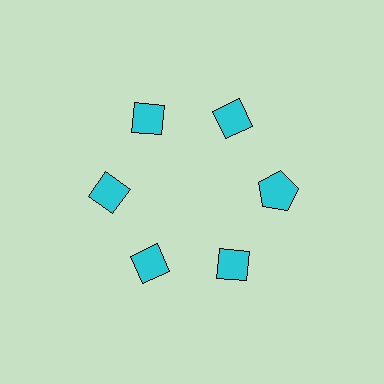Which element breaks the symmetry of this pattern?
The cyan pentagon at roughly the 3 o'clock position breaks the symmetry. All other shapes are cyan diamonds.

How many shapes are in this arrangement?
There are 6 shapes arranged in a ring pattern.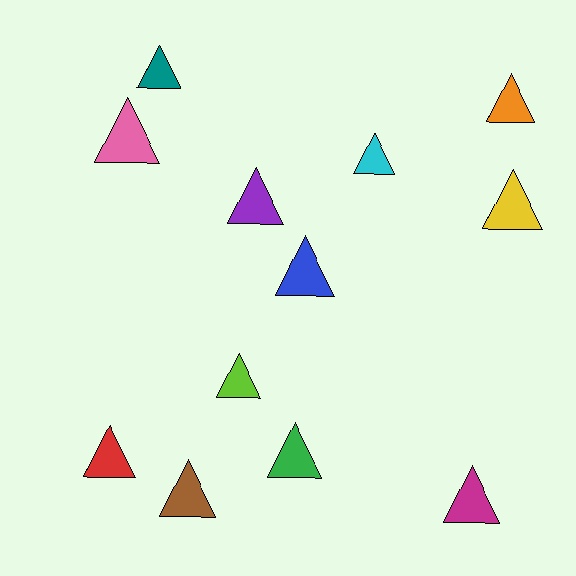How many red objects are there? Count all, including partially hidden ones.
There is 1 red object.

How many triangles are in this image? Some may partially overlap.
There are 12 triangles.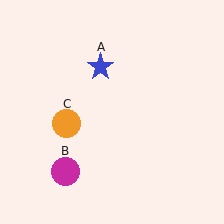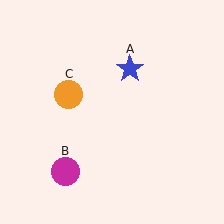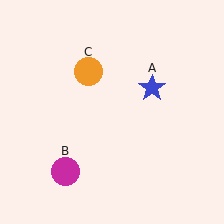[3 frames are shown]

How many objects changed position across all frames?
2 objects changed position: blue star (object A), orange circle (object C).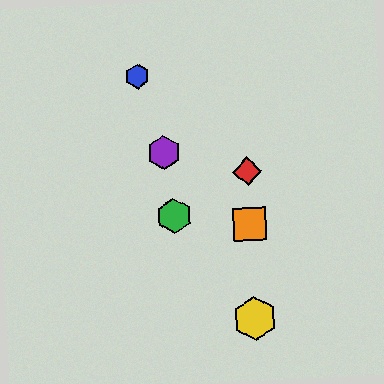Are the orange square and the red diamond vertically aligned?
Yes, both are at x≈250.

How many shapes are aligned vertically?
3 shapes (the red diamond, the yellow hexagon, the orange square) are aligned vertically.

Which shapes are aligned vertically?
The red diamond, the yellow hexagon, the orange square are aligned vertically.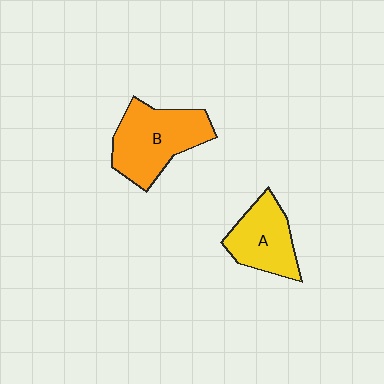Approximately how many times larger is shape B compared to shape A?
Approximately 1.4 times.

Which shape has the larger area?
Shape B (orange).